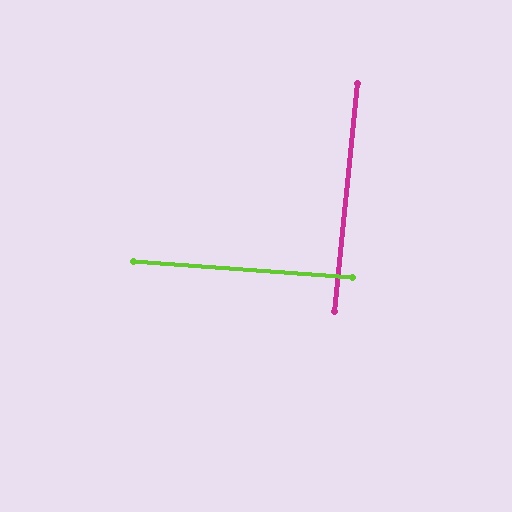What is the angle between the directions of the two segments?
Approximately 89 degrees.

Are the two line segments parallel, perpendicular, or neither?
Perpendicular — they meet at approximately 89°.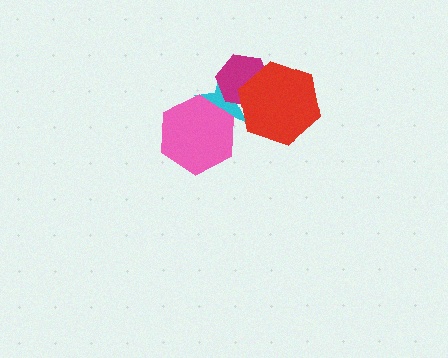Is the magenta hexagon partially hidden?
Yes, it is partially covered by another shape.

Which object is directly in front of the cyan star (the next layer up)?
The magenta hexagon is directly in front of the cyan star.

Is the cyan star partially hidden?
Yes, it is partially covered by another shape.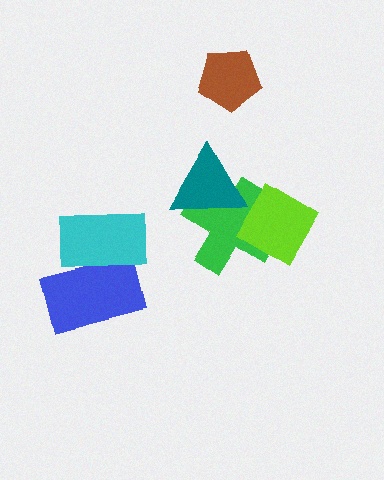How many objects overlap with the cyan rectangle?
1 object overlaps with the cyan rectangle.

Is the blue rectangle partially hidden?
Yes, it is partially covered by another shape.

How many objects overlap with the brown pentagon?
0 objects overlap with the brown pentagon.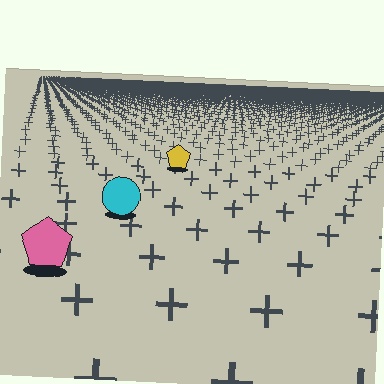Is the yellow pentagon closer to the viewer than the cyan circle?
No. The cyan circle is closer — you can tell from the texture gradient: the ground texture is coarser near it.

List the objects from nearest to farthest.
From nearest to farthest: the pink pentagon, the cyan circle, the yellow pentagon.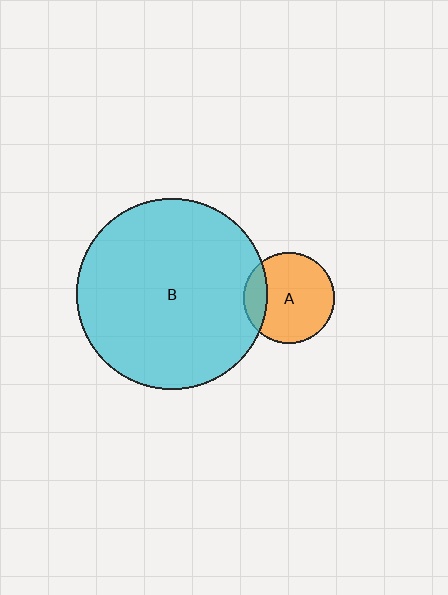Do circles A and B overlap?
Yes.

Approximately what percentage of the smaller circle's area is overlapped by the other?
Approximately 20%.